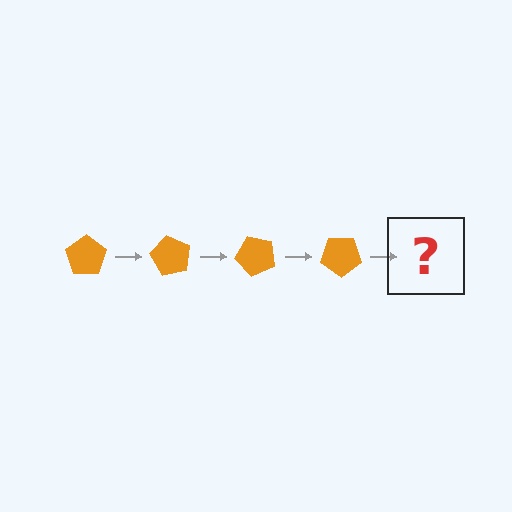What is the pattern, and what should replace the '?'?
The pattern is that the pentagon rotates 60 degrees each step. The '?' should be an orange pentagon rotated 240 degrees.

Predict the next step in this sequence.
The next step is an orange pentagon rotated 240 degrees.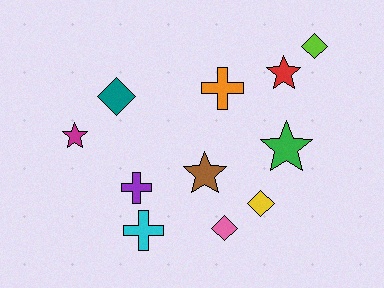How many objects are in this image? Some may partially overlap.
There are 11 objects.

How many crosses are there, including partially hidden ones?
There are 3 crosses.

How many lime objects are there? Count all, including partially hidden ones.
There is 1 lime object.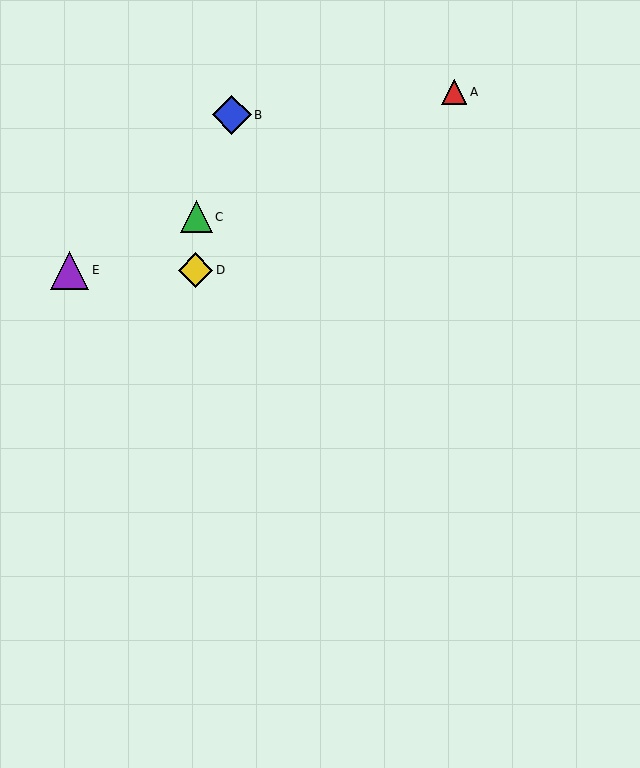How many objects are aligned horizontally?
2 objects (D, E) are aligned horizontally.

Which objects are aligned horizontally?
Objects D, E are aligned horizontally.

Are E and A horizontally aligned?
No, E is at y≈270 and A is at y≈92.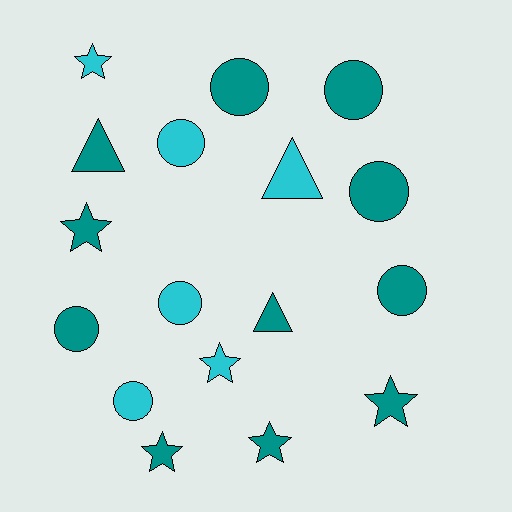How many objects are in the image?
There are 17 objects.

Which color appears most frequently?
Teal, with 11 objects.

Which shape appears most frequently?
Circle, with 8 objects.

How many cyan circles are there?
There are 3 cyan circles.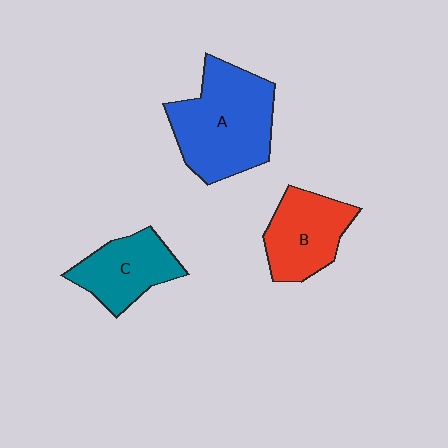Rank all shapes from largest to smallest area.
From largest to smallest: A (blue), B (red), C (teal).